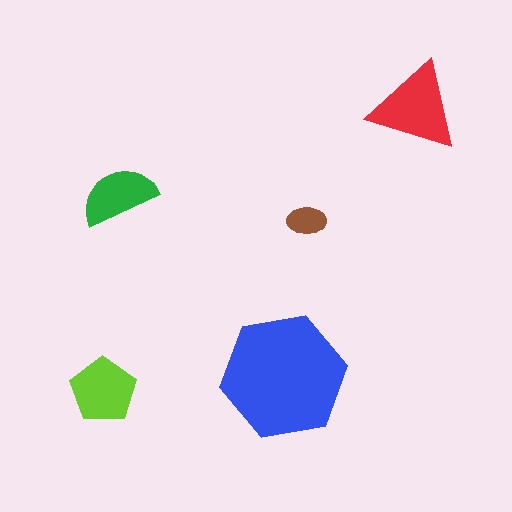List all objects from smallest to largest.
The brown ellipse, the green semicircle, the lime pentagon, the red triangle, the blue hexagon.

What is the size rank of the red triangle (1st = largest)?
2nd.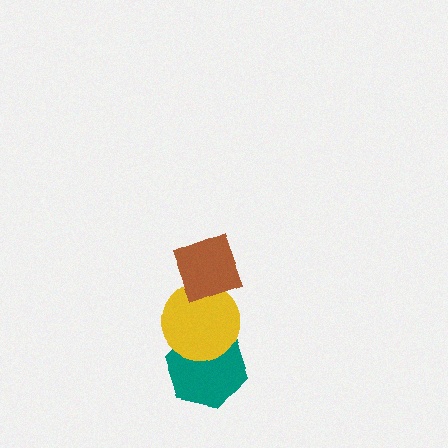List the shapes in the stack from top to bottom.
From top to bottom: the brown diamond, the yellow circle, the teal hexagon.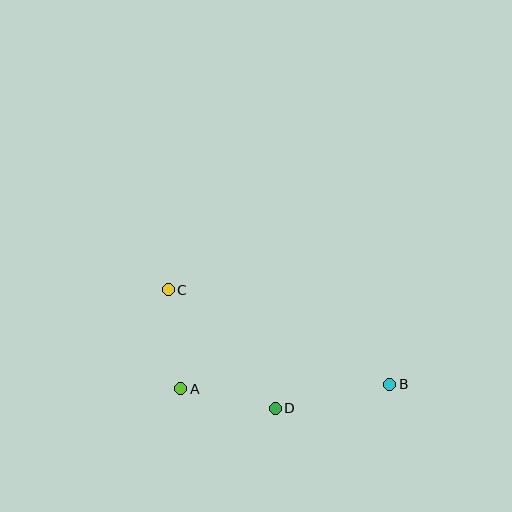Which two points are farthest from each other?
Points B and C are farthest from each other.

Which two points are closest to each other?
Points A and D are closest to each other.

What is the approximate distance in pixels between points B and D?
The distance between B and D is approximately 117 pixels.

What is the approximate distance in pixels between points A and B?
The distance between A and B is approximately 209 pixels.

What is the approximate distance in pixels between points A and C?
The distance between A and C is approximately 100 pixels.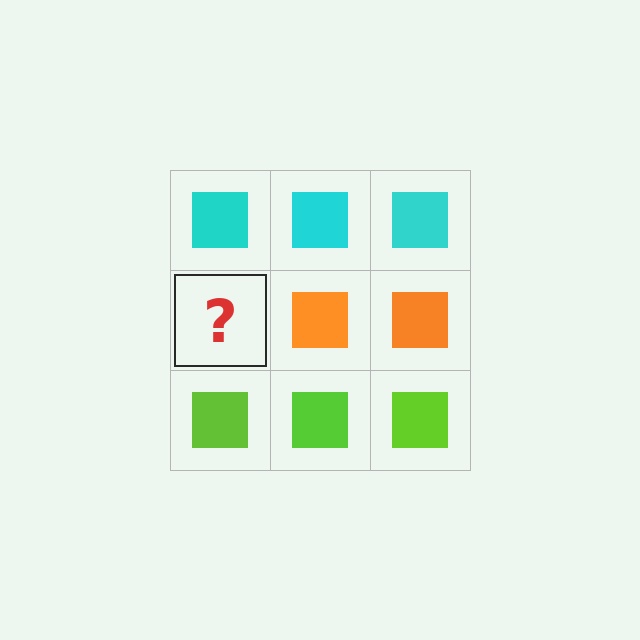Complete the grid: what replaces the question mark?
The question mark should be replaced with an orange square.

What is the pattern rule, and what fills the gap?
The rule is that each row has a consistent color. The gap should be filled with an orange square.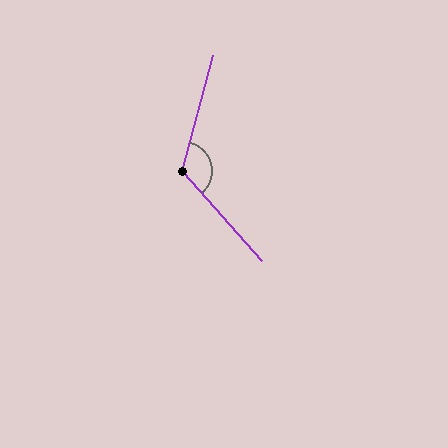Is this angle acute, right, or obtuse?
It is obtuse.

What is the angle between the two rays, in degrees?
Approximately 123 degrees.